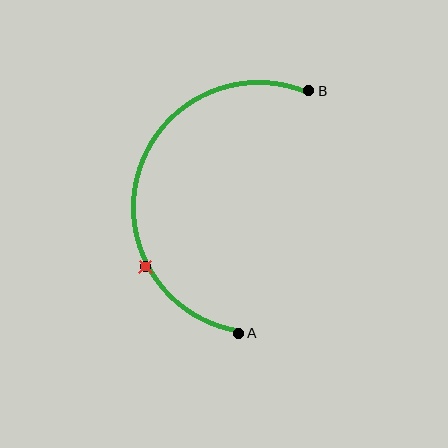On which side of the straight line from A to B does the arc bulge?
The arc bulges to the left of the straight line connecting A and B.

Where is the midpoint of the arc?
The arc midpoint is the point on the curve farthest from the straight line joining A and B. It sits to the left of that line.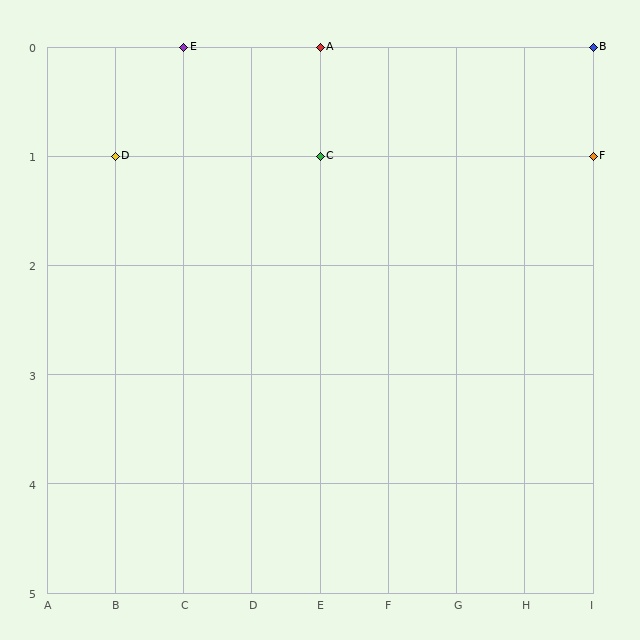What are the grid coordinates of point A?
Point A is at grid coordinates (E, 0).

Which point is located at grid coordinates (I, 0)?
Point B is at (I, 0).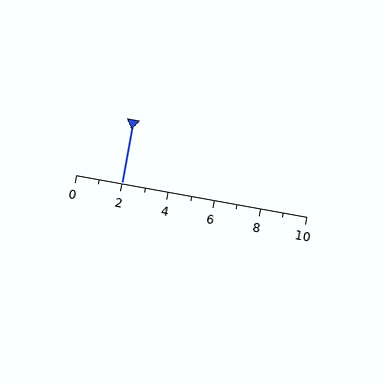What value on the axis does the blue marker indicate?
The marker indicates approximately 2.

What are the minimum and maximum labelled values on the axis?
The axis runs from 0 to 10.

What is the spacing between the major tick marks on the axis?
The major ticks are spaced 2 apart.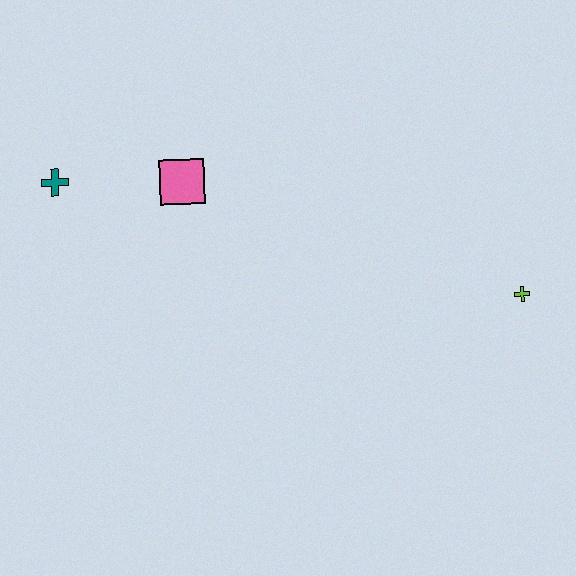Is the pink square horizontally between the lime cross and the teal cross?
Yes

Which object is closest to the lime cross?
The pink square is closest to the lime cross.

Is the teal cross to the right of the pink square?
No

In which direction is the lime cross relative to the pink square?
The lime cross is to the right of the pink square.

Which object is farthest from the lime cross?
The teal cross is farthest from the lime cross.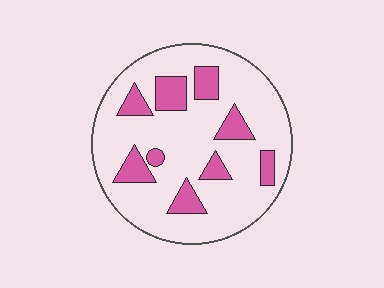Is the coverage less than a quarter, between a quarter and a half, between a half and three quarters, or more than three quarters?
Less than a quarter.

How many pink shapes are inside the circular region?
9.